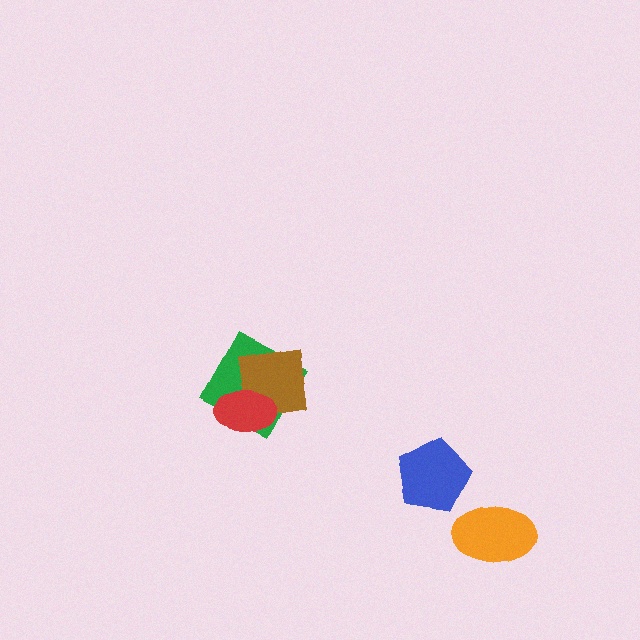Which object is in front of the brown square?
The red ellipse is in front of the brown square.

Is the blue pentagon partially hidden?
No, no other shape covers it.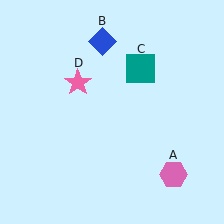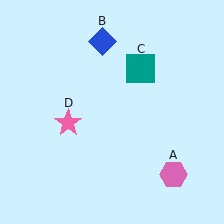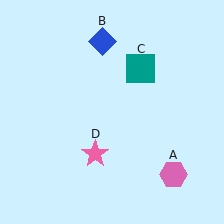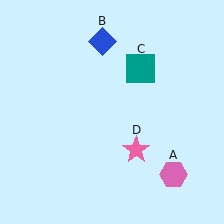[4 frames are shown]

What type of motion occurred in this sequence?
The pink star (object D) rotated counterclockwise around the center of the scene.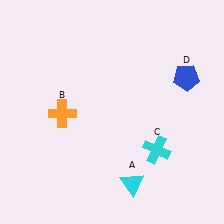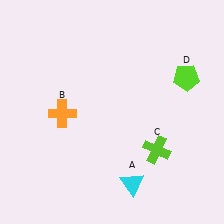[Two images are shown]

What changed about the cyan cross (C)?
In Image 1, C is cyan. In Image 2, it changed to lime.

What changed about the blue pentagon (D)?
In Image 1, D is blue. In Image 2, it changed to lime.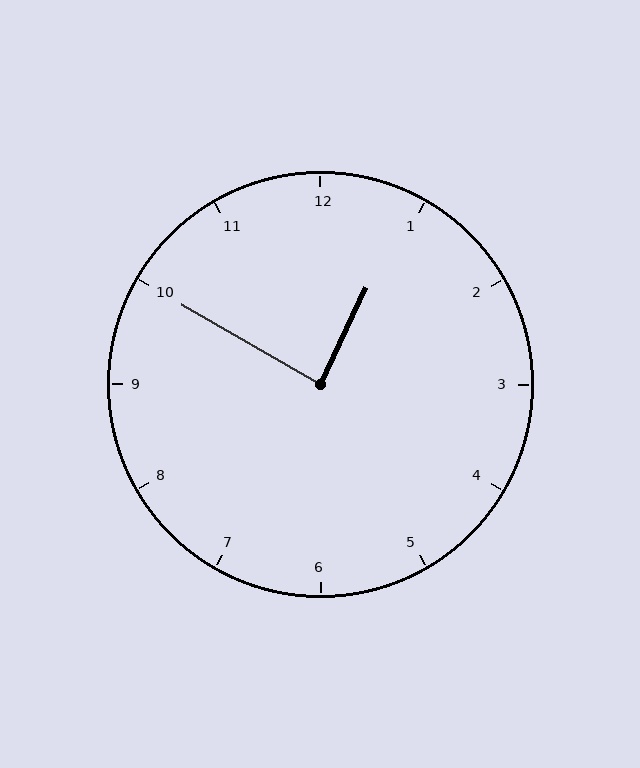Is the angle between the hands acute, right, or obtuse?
It is right.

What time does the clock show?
12:50.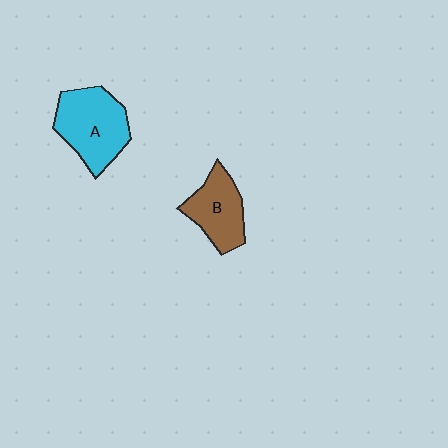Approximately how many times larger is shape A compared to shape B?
Approximately 1.3 times.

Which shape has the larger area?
Shape A (cyan).